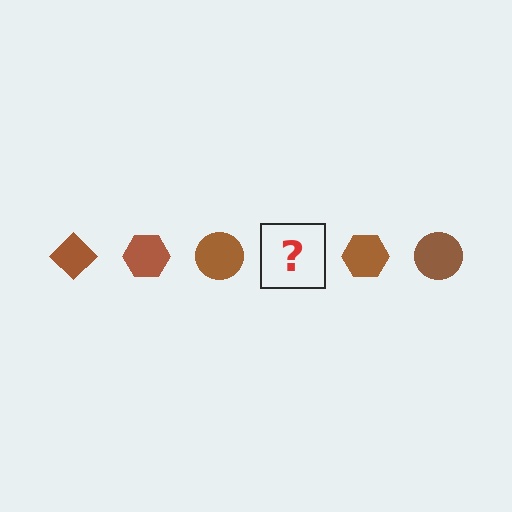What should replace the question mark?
The question mark should be replaced with a brown diamond.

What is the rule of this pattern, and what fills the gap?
The rule is that the pattern cycles through diamond, hexagon, circle shapes in brown. The gap should be filled with a brown diamond.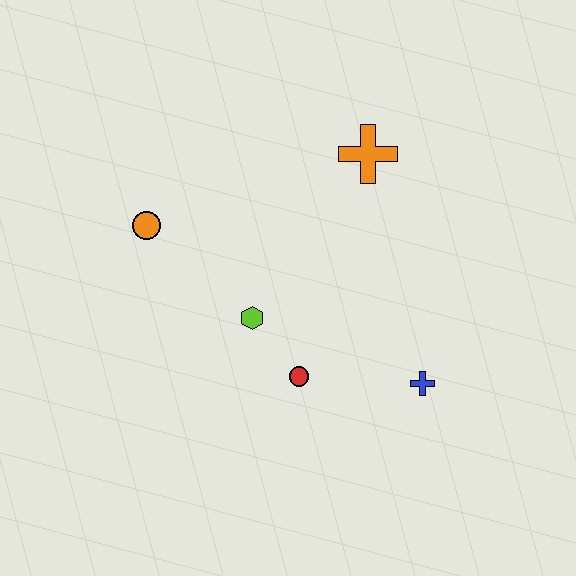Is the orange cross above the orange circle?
Yes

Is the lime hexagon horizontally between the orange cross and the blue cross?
No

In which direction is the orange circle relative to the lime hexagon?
The orange circle is to the left of the lime hexagon.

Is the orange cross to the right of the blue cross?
No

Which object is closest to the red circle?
The lime hexagon is closest to the red circle.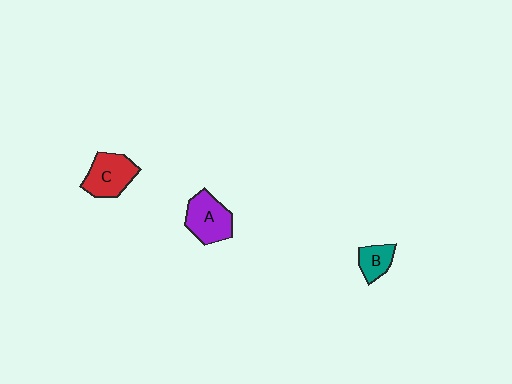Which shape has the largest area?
Shape A (purple).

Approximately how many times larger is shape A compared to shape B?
Approximately 1.8 times.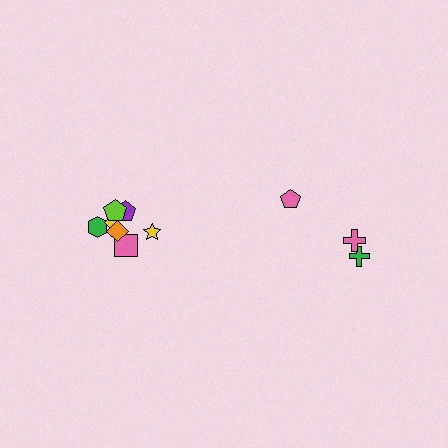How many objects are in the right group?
There are 3 objects.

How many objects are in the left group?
There are 7 objects.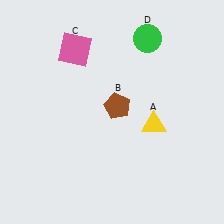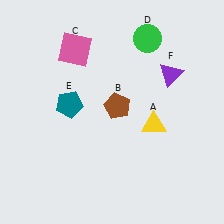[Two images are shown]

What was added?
A teal pentagon (E), a purple triangle (F) were added in Image 2.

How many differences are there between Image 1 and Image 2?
There are 2 differences between the two images.